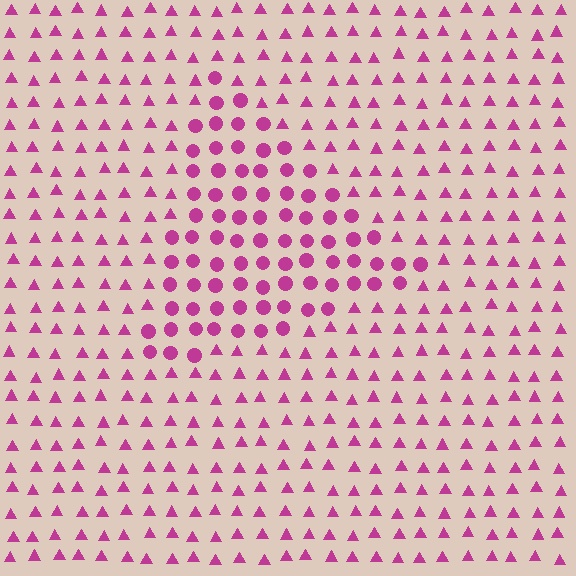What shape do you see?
I see a triangle.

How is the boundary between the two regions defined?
The boundary is defined by a change in element shape: circles inside vs. triangles outside. All elements share the same color and spacing.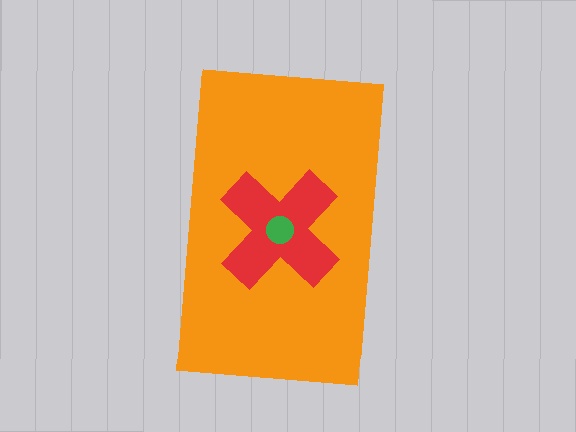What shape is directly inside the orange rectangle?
The red cross.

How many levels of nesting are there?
3.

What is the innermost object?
The green circle.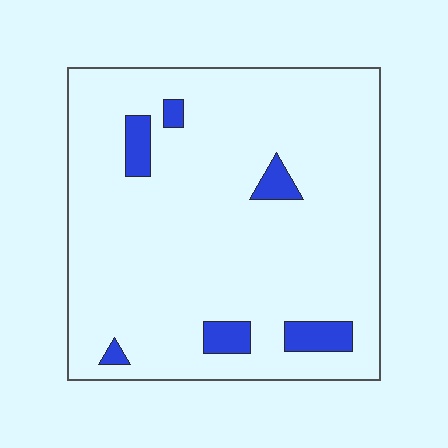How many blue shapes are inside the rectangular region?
6.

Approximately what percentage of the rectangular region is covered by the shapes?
Approximately 10%.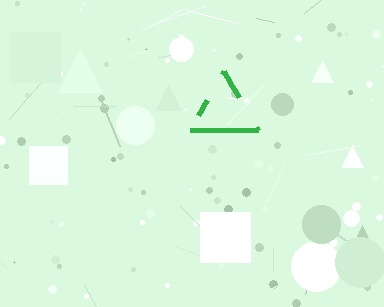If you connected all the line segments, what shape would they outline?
They would outline a triangle.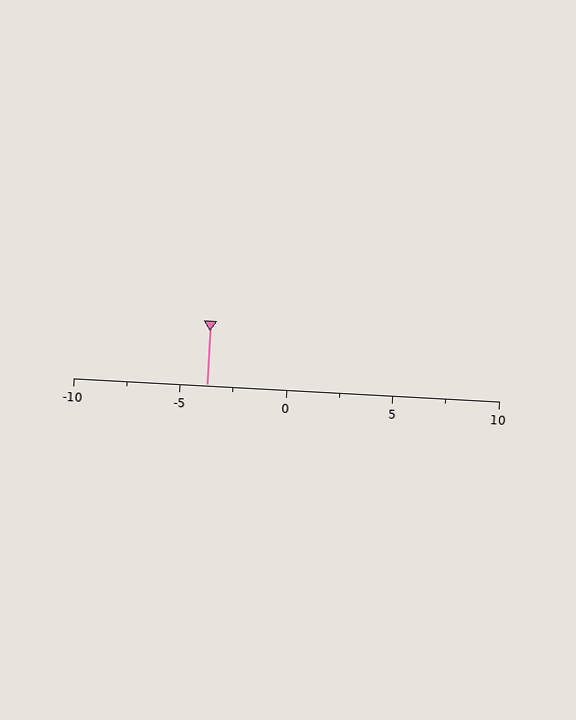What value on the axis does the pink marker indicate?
The marker indicates approximately -3.8.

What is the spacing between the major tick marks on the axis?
The major ticks are spaced 5 apart.